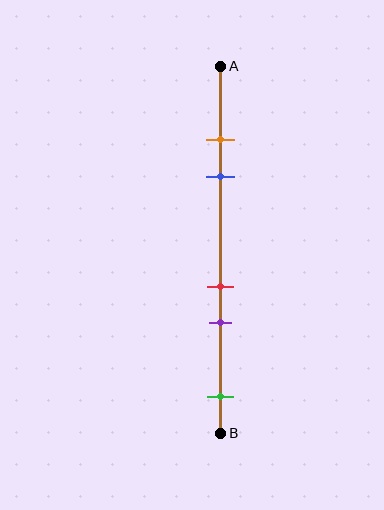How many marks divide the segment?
There are 5 marks dividing the segment.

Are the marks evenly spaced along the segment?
No, the marks are not evenly spaced.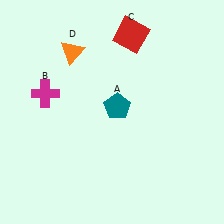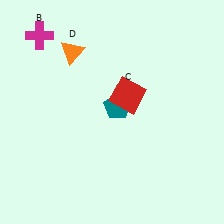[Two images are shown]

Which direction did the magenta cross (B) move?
The magenta cross (B) moved up.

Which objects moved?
The objects that moved are: the magenta cross (B), the red square (C).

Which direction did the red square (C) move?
The red square (C) moved down.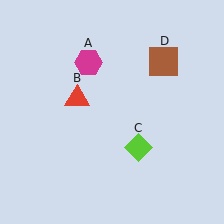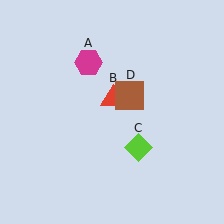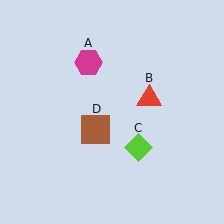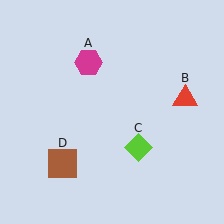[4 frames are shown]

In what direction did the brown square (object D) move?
The brown square (object D) moved down and to the left.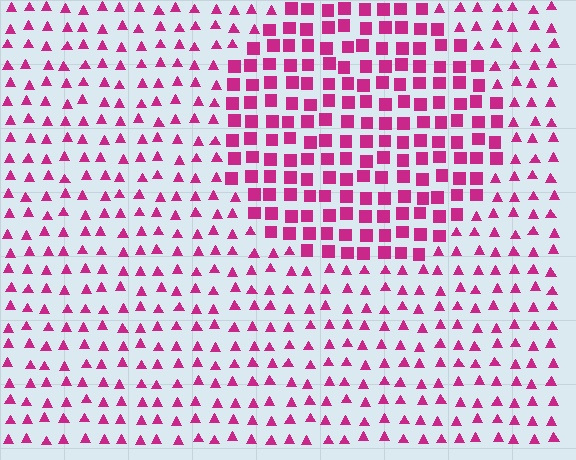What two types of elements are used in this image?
The image uses squares inside the circle region and triangles outside it.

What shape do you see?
I see a circle.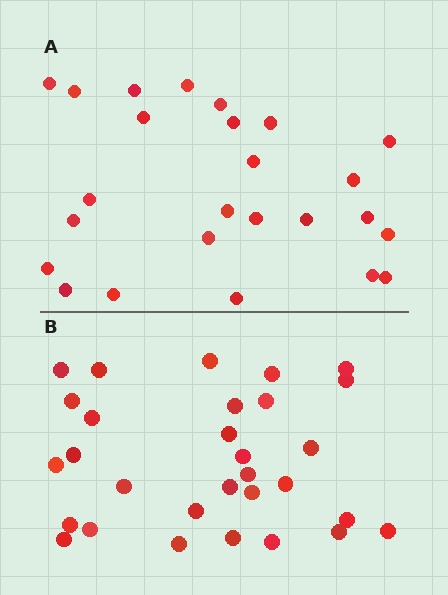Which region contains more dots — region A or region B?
Region B (the bottom region) has more dots.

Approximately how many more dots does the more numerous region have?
Region B has about 5 more dots than region A.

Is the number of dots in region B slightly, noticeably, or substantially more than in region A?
Region B has only slightly more — the two regions are fairly close. The ratio is roughly 1.2 to 1.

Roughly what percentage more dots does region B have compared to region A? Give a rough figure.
About 20% more.